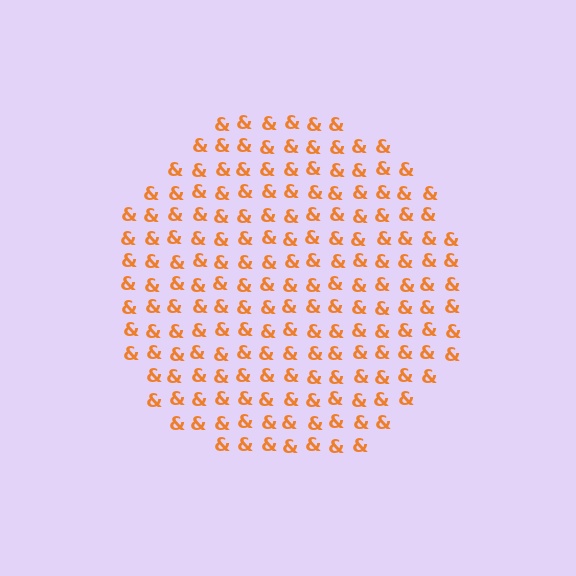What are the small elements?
The small elements are ampersands.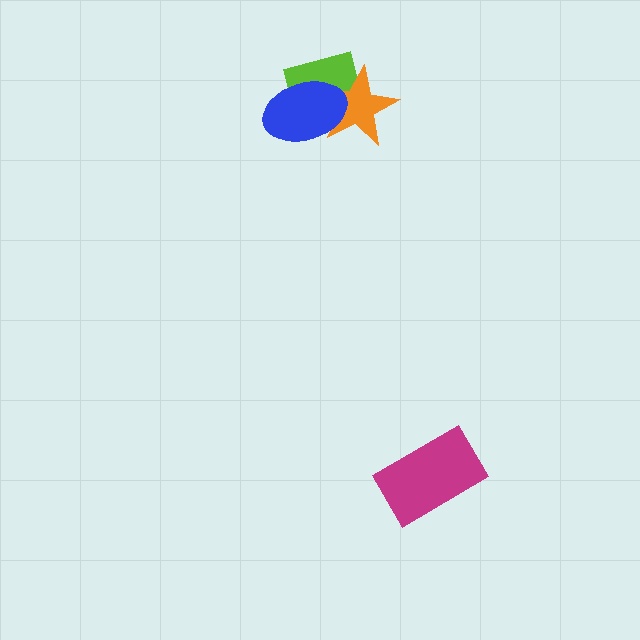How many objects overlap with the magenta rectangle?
0 objects overlap with the magenta rectangle.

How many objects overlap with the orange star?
2 objects overlap with the orange star.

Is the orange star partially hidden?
Yes, it is partially covered by another shape.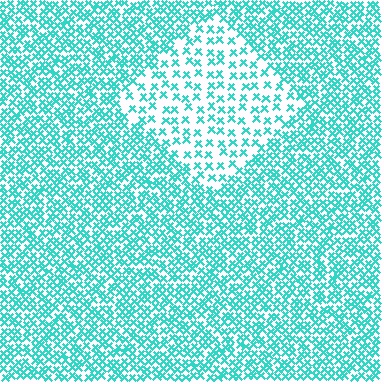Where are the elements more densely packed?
The elements are more densely packed outside the diamond boundary.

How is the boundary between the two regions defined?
The boundary is defined by a change in element density (approximately 2.2x ratio). All elements are the same color, size, and shape.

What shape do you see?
I see a diamond.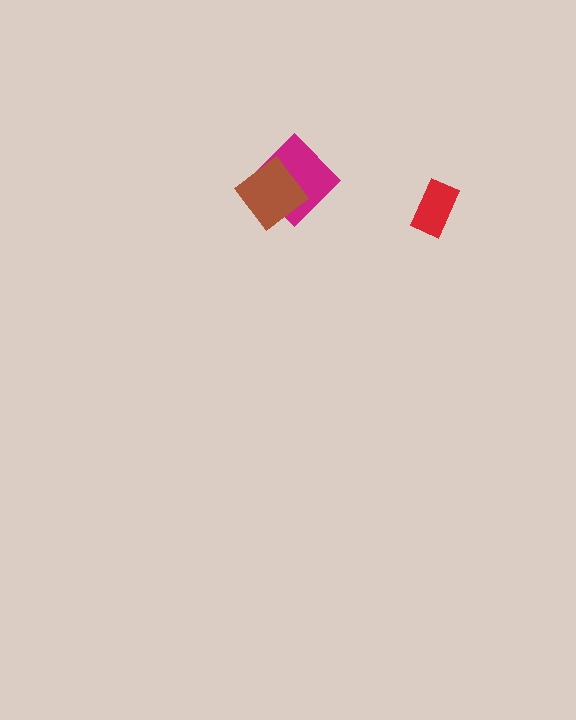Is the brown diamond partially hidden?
No, no other shape covers it.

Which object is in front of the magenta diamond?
The brown diamond is in front of the magenta diamond.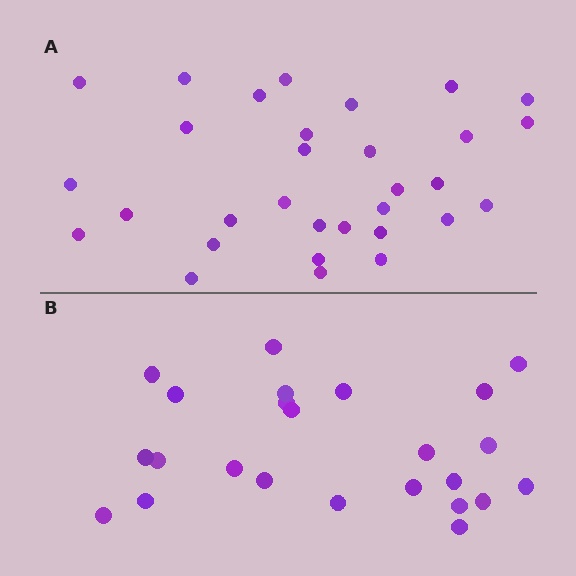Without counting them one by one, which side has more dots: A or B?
Region A (the top region) has more dots.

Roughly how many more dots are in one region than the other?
Region A has roughly 8 or so more dots than region B.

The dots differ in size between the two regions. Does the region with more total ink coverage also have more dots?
No. Region B has more total ink coverage because its dots are larger, but region A actually contains more individual dots. Total area can be misleading — the number of items is what matters here.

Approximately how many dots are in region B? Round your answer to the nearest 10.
About 20 dots. (The exact count is 24, which rounds to 20.)